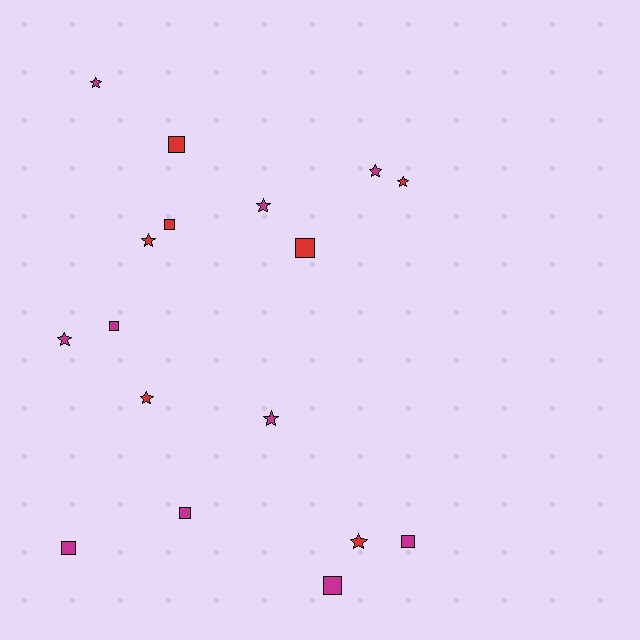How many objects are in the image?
There are 17 objects.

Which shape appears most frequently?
Star, with 9 objects.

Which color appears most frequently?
Magenta, with 10 objects.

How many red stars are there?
There are 4 red stars.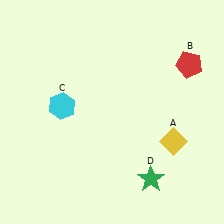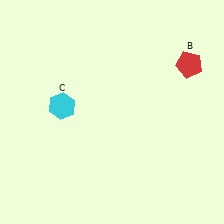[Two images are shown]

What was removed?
The green star (D), the yellow diamond (A) were removed in Image 2.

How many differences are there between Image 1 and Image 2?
There are 2 differences between the two images.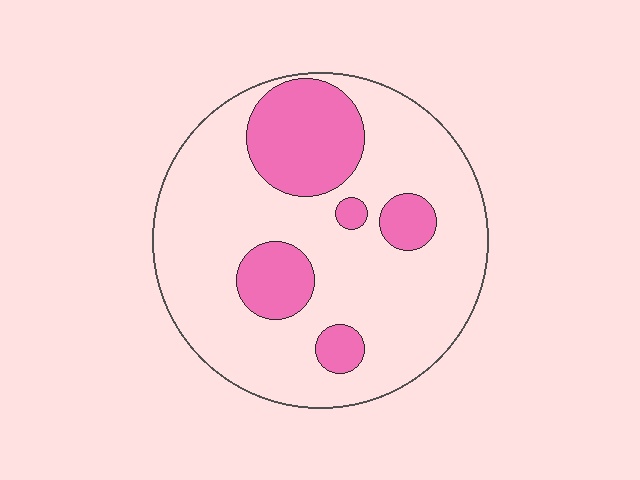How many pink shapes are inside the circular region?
5.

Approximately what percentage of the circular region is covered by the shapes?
Approximately 25%.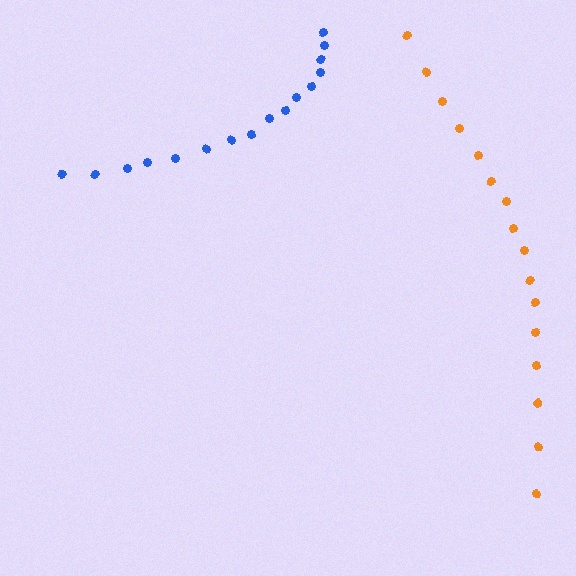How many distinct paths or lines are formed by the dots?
There are 2 distinct paths.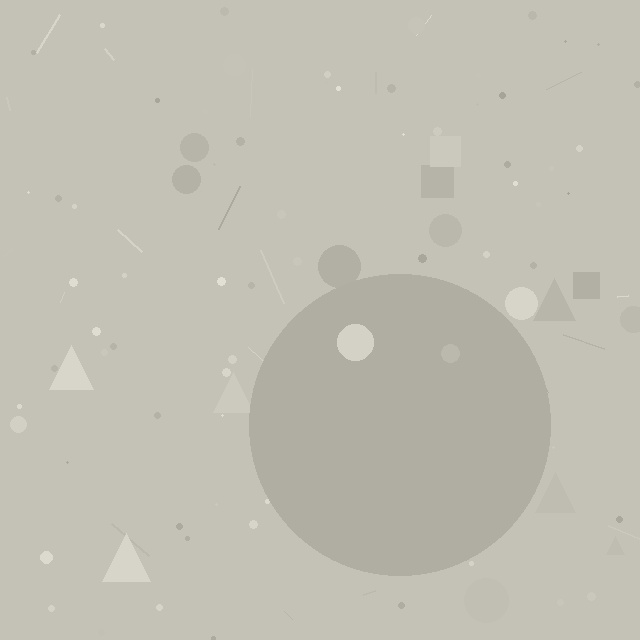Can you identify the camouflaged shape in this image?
The camouflaged shape is a circle.